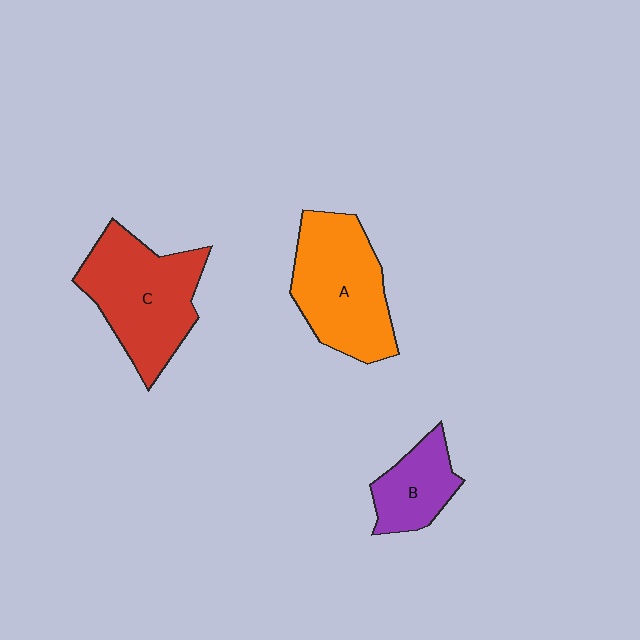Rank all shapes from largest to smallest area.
From largest to smallest: C (red), A (orange), B (purple).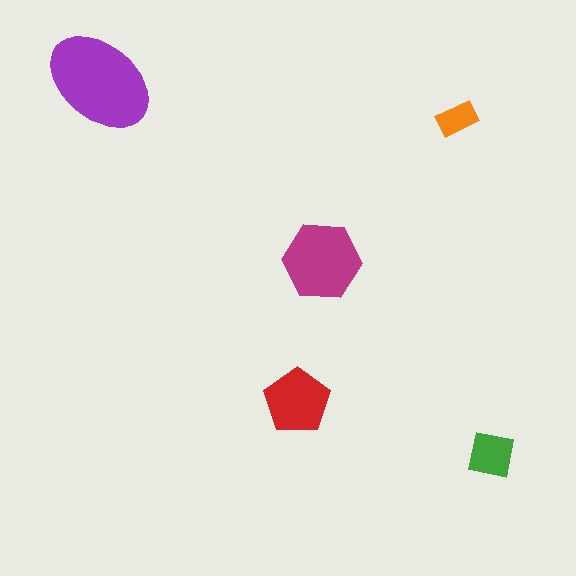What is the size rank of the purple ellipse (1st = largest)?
1st.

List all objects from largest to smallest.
The purple ellipse, the magenta hexagon, the red pentagon, the green square, the orange rectangle.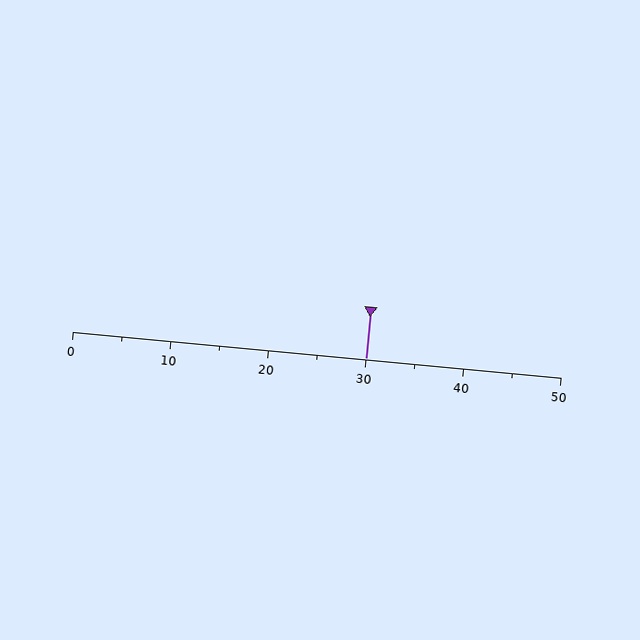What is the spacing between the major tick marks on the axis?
The major ticks are spaced 10 apart.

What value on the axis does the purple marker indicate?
The marker indicates approximately 30.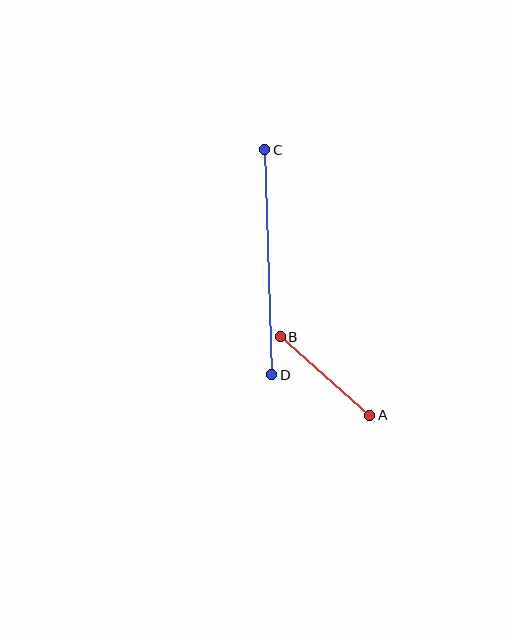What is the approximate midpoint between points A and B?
The midpoint is at approximately (325, 376) pixels.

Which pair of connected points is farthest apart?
Points C and D are farthest apart.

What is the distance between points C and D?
The distance is approximately 225 pixels.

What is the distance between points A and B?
The distance is approximately 119 pixels.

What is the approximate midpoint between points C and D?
The midpoint is at approximately (268, 262) pixels.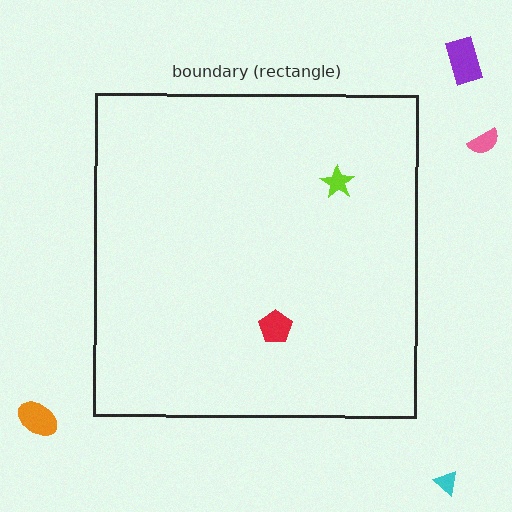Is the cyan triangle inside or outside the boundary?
Outside.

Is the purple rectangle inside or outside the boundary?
Outside.